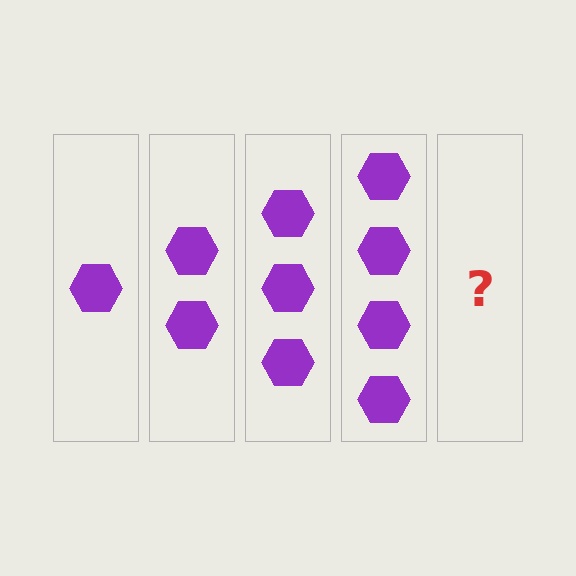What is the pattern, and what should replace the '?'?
The pattern is that each step adds one more hexagon. The '?' should be 5 hexagons.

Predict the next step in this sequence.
The next step is 5 hexagons.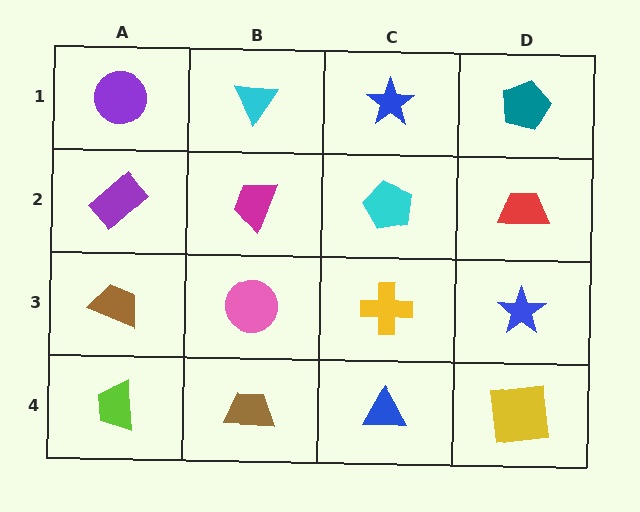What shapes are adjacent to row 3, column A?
A purple rectangle (row 2, column A), a lime trapezoid (row 4, column A), a pink circle (row 3, column B).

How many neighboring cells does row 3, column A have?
3.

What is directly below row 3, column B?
A brown trapezoid.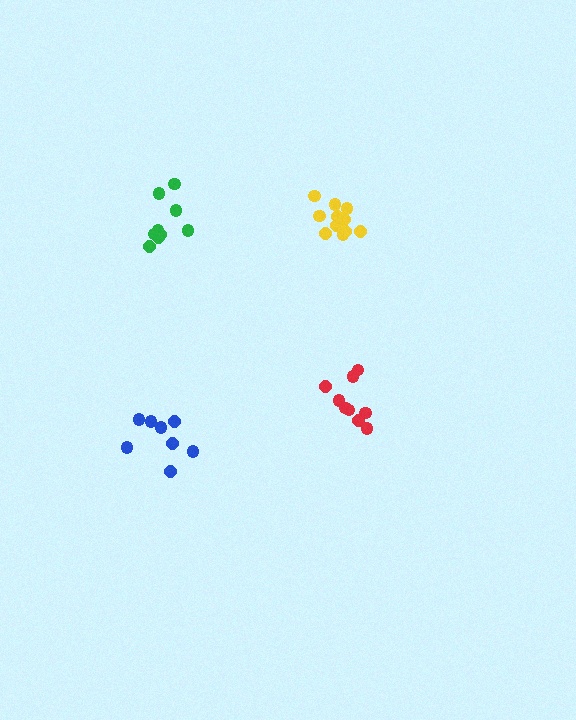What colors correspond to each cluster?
The clusters are colored: blue, yellow, green, red.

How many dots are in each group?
Group 1: 8 dots, Group 2: 11 dots, Group 3: 9 dots, Group 4: 9 dots (37 total).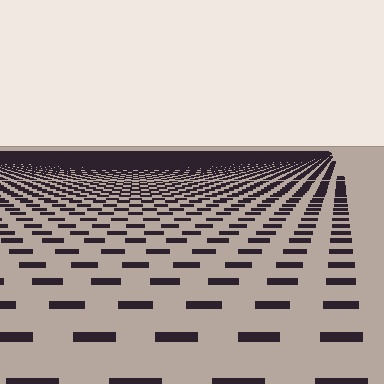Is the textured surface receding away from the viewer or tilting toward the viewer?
The surface is receding away from the viewer. Texture elements get smaller and denser toward the top.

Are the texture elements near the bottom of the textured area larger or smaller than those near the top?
Larger. Near the bottom, elements are closer to the viewer and appear at a bigger on-screen size.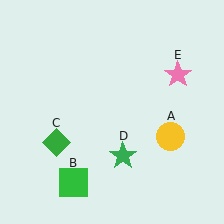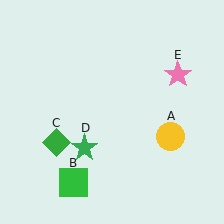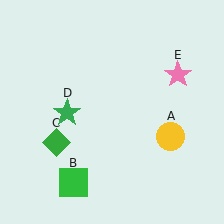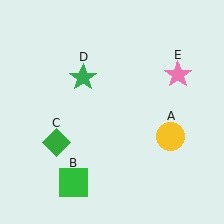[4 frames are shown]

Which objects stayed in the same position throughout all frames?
Yellow circle (object A) and green square (object B) and green diamond (object C) and pink star (object E) remained stationary.